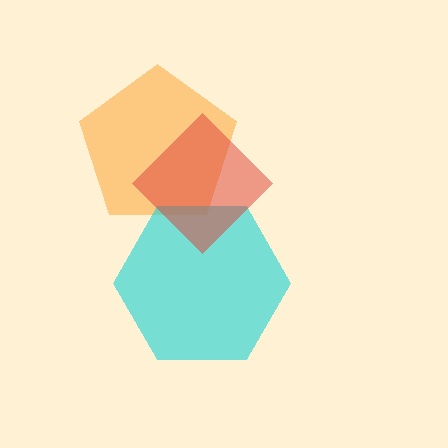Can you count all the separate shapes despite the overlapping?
Yes, there are 3 separate shapes.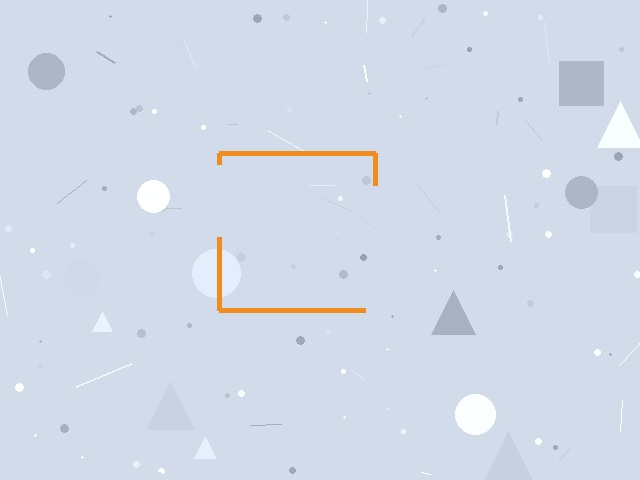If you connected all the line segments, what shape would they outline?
They would outline a square.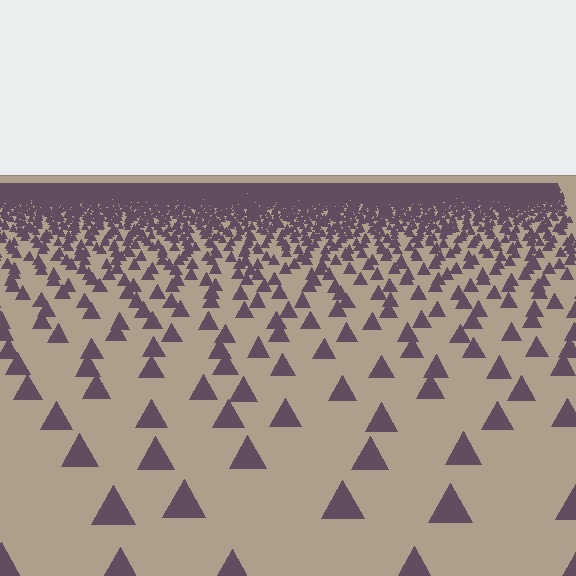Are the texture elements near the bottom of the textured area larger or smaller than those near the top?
Larger. Near the bottom, elements are closer to the viewer and appear at a bigger on-screen size.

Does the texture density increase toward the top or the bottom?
Density increases toward the top.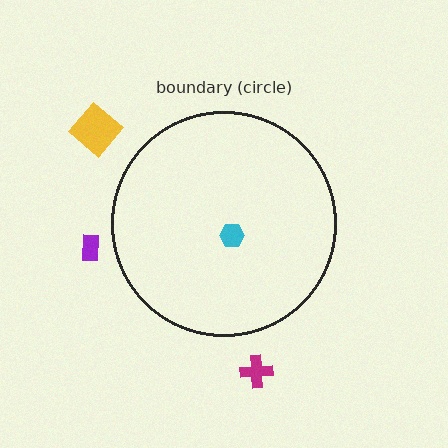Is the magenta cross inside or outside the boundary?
Outside.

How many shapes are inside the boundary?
1 inside, 3 outside.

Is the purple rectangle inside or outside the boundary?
Outside.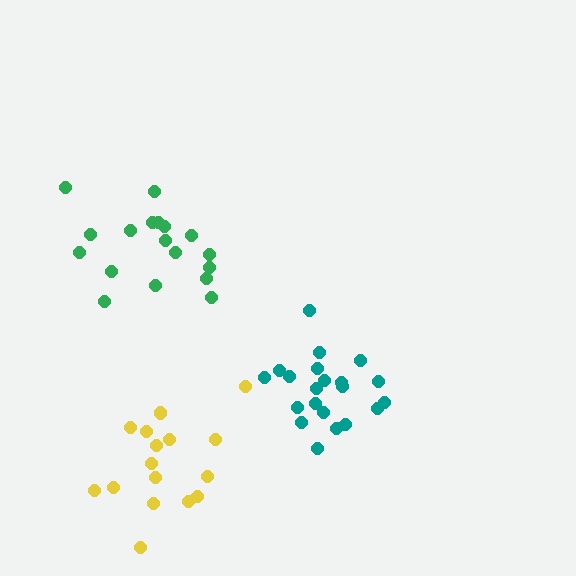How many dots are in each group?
Group 1: 18 dots, Group 2: 21 dots, Group 3: 16 dots (55 total).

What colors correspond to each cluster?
The clusters are colored: green, teal, yellow.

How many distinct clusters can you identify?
There are 3 distinct clusters.